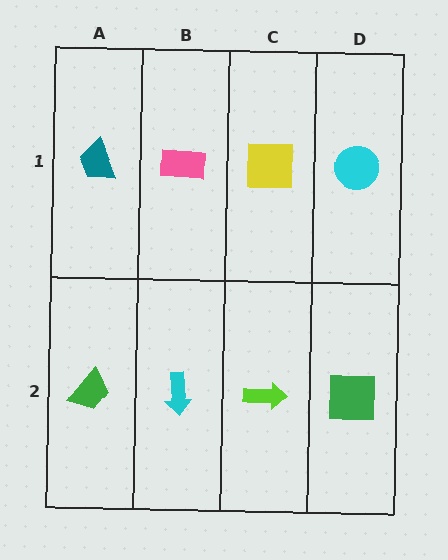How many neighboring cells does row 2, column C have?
3.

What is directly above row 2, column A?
A teal trapezoid.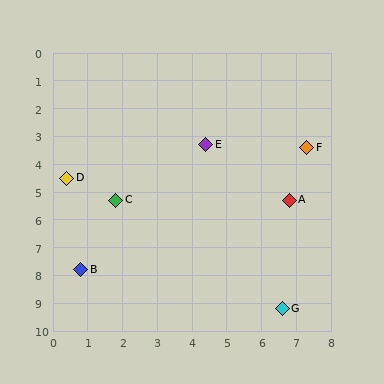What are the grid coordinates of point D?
Point D is at approximately (0.4, 4.5).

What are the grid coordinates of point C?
Point C is at approximately (1.8, 5.3).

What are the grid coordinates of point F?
Point F is at approximately (7.3, 3.4).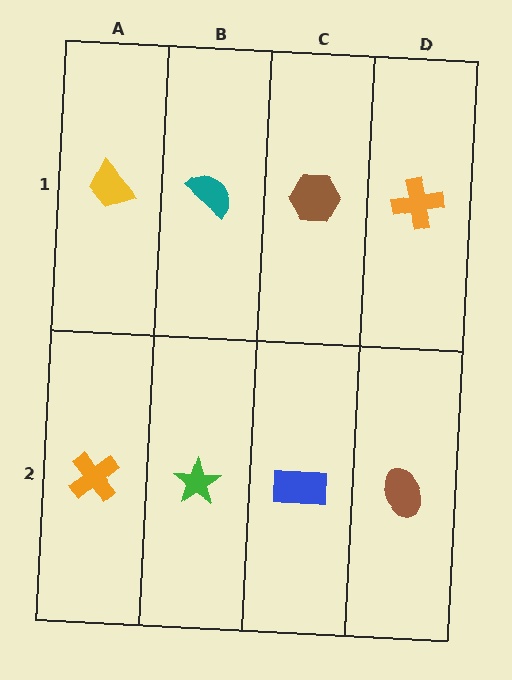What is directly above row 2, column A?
A yellow trapezoid.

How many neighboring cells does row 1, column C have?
3.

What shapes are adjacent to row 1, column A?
An orange cross (row 2, column A), a teal semicircle (row 1, column B).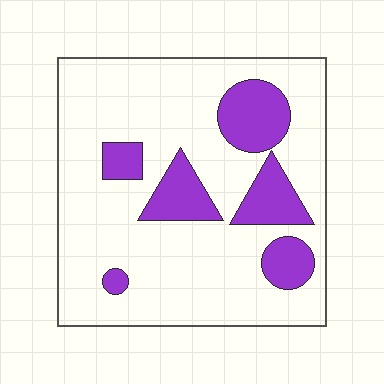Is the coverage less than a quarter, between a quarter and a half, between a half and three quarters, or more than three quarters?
Less than a quarter.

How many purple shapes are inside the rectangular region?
6.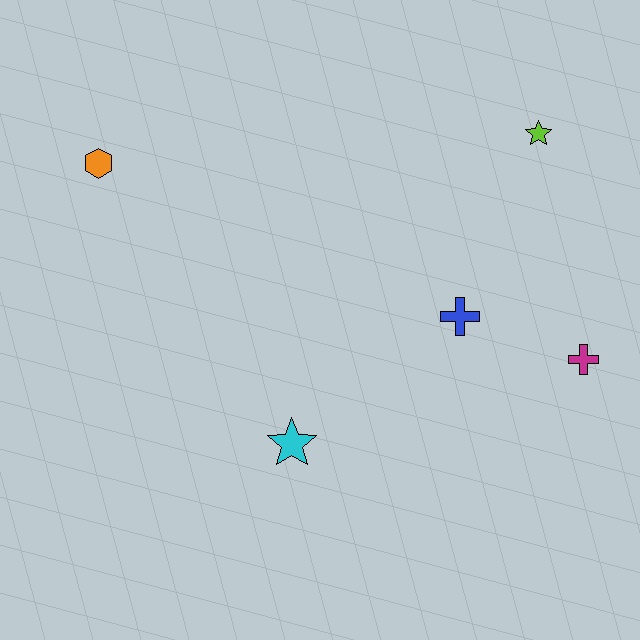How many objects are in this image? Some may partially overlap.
There are 5 objects.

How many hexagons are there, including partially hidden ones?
There is 1 hexagon.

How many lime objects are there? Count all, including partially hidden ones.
There is 1 lime object.